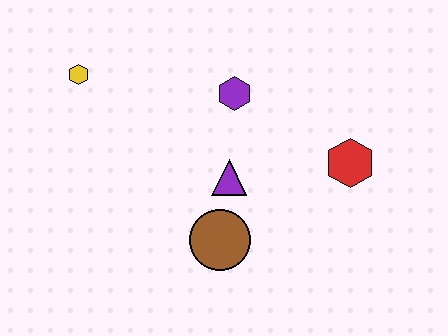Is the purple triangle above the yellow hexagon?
No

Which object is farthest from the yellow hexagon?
The red hexagon is farthest from the yellow hexagon.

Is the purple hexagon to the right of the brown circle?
Yes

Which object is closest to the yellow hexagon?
The purple hexagon is closest to the yellow hexagon.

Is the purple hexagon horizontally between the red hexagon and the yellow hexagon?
Yes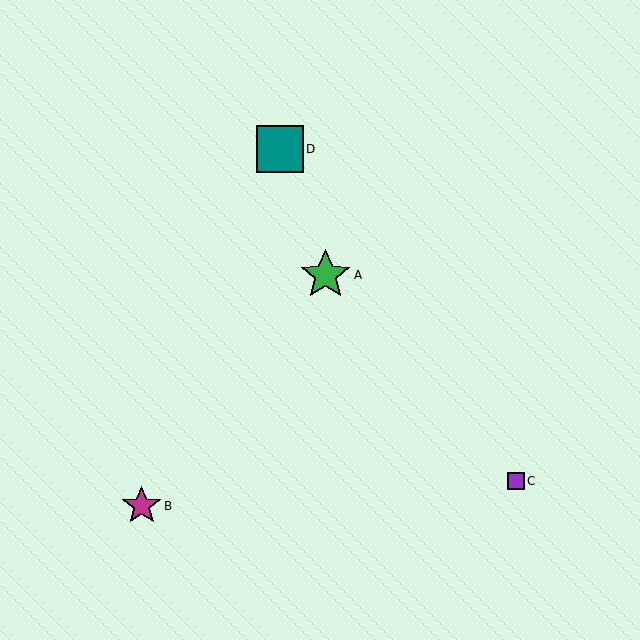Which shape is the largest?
The green star (labeled A) is the largest.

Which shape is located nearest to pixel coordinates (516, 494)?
The purple square (labeled C) at (516, 481) is nearest to that location.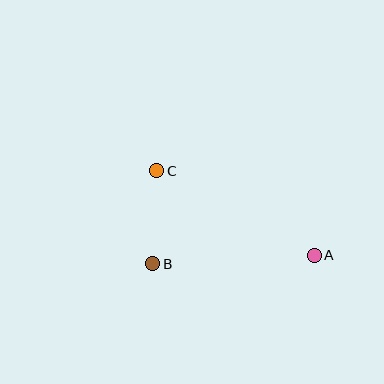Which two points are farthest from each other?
Points A and C are farthest from each other.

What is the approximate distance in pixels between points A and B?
The distance between A and B is approximately 162 pixels.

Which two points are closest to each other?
Points B and C are closest to each other.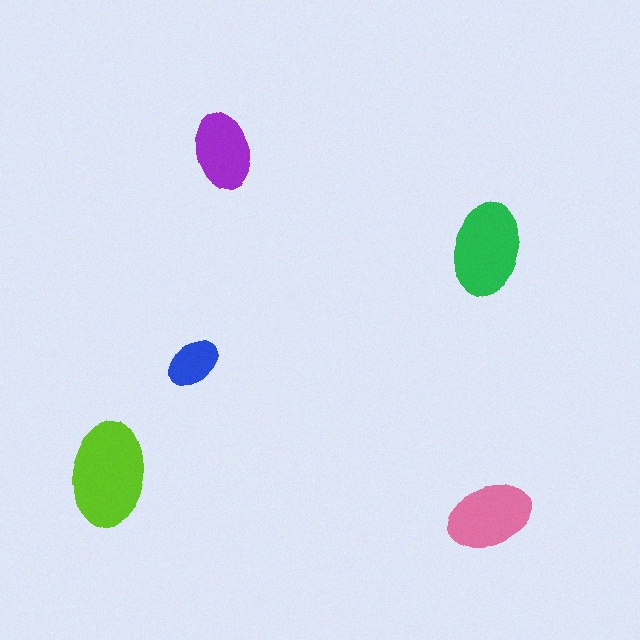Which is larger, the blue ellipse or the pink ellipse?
The pink one.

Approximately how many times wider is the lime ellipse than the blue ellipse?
About 2 times wider.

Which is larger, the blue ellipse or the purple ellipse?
The purple one.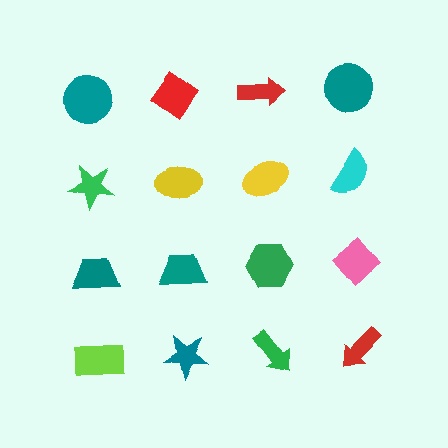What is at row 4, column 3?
A green arrow.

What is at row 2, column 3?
A yellow ellipse.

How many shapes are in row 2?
4 shapes.